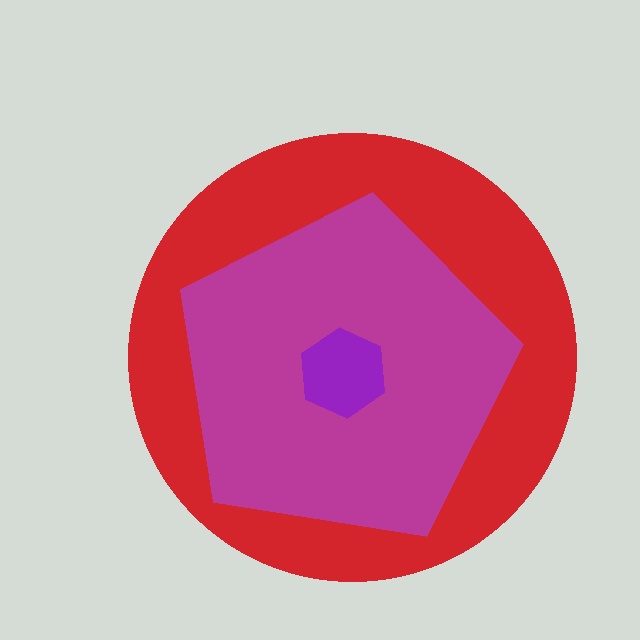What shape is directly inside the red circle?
The magenta pentagon.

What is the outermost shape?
The red circle.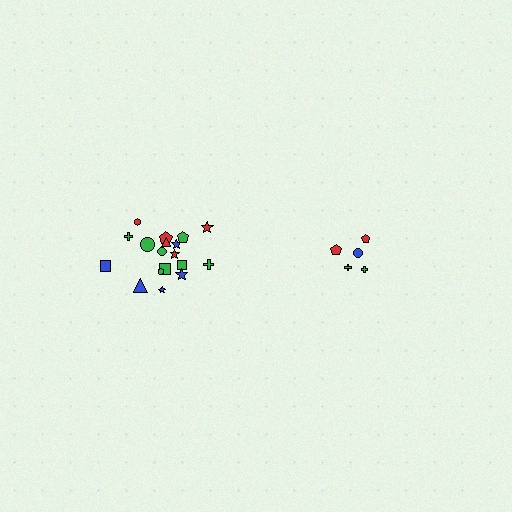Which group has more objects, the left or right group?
The left group.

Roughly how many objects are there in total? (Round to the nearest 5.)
Roughly 25 objects in total.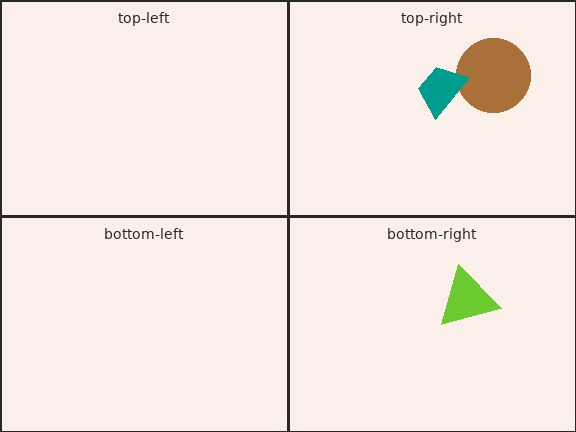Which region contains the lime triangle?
The bottom-right region.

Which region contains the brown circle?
The top-right region.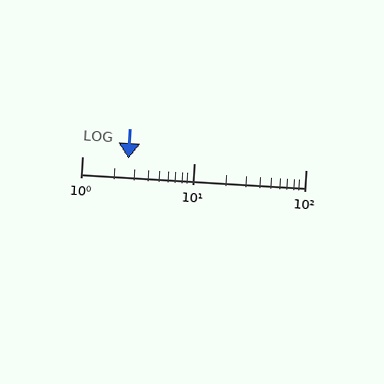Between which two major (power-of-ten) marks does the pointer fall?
The pointer is between 1 and 10.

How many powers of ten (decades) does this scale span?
The scale spans 2 decades, from 1 to 100.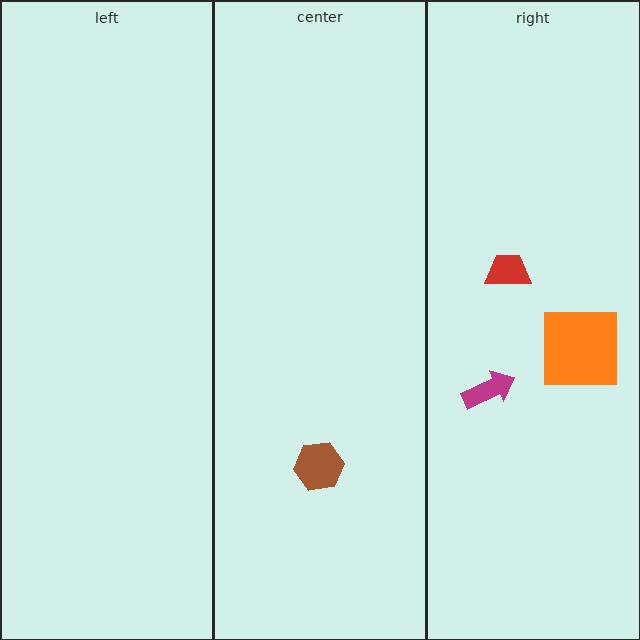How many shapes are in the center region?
1.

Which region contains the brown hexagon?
The center region.